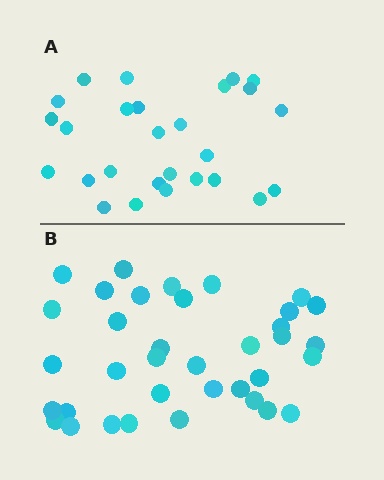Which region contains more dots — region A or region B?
Region B (the bottom region) has more dots.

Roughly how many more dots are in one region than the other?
Region B has roughly 8 or so more dots than region A.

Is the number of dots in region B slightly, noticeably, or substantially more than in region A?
Region B has noticeably more, but not dramatically so. The ratio is roughly 1.3 to 1.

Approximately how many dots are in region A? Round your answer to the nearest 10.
About 30 dots. (The exact count is 27, which rounds to 30.)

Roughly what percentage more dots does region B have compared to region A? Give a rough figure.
About 35% more.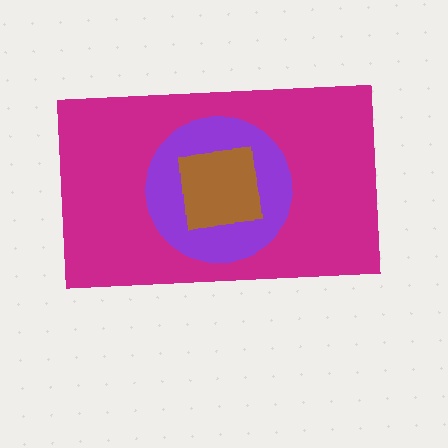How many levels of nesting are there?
3.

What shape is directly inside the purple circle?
The brown square.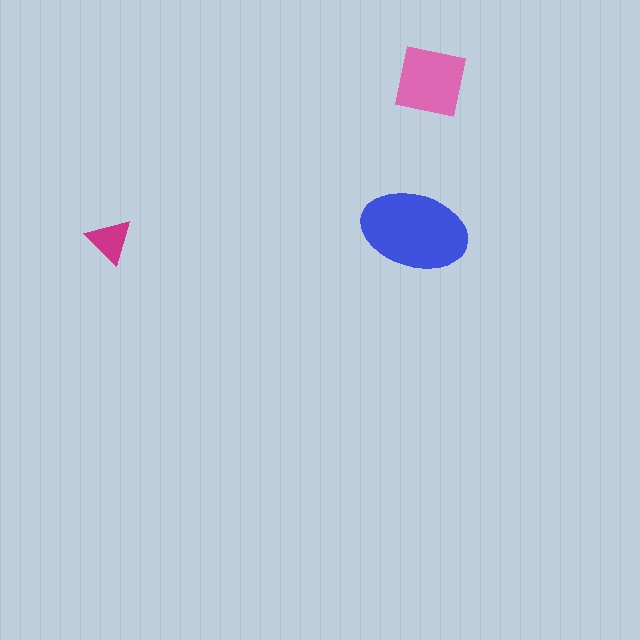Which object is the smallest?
The magenta triangle.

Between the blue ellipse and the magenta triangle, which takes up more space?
The blue ellipse.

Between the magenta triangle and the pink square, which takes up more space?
The pink square.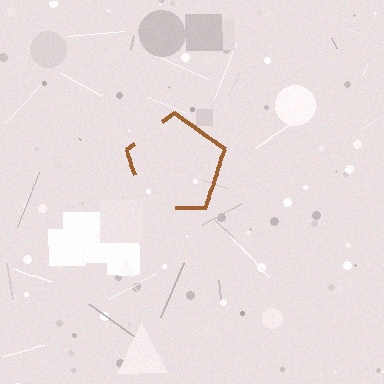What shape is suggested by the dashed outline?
The dashed outline suggests a pentagon.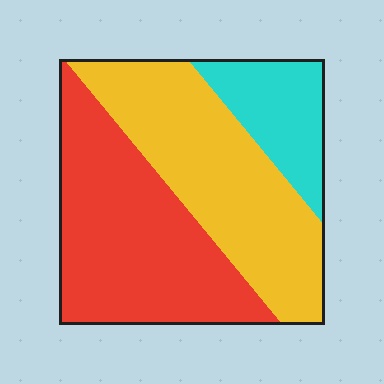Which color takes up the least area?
Cyan, at roughly 15%.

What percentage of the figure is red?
Red takes up about two fifths (2/5) of the figure.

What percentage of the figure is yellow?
Yellow takes up about two fifths (2/5) of the figure.